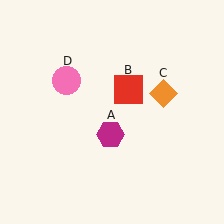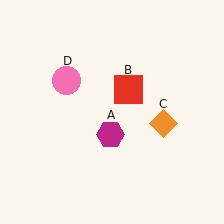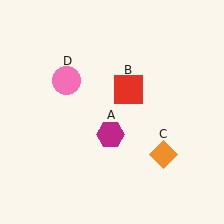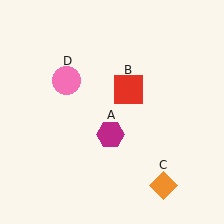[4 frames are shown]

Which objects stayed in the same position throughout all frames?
Magenta hexagon (object A) and red square (object B) and pink circle (object D) remained stationary.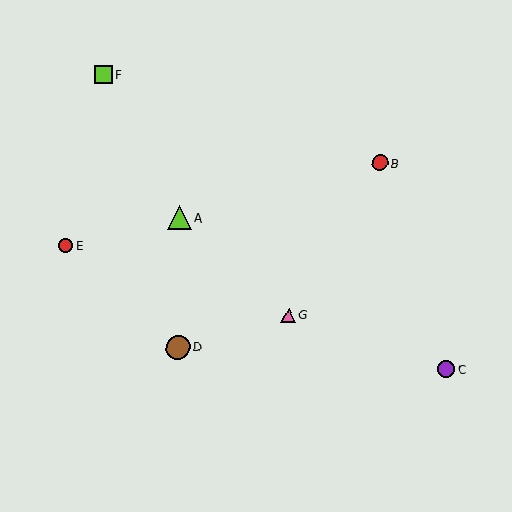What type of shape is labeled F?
Shape F is a lime square.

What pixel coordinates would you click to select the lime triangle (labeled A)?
Click at (179, 218) to select the lime triangle A.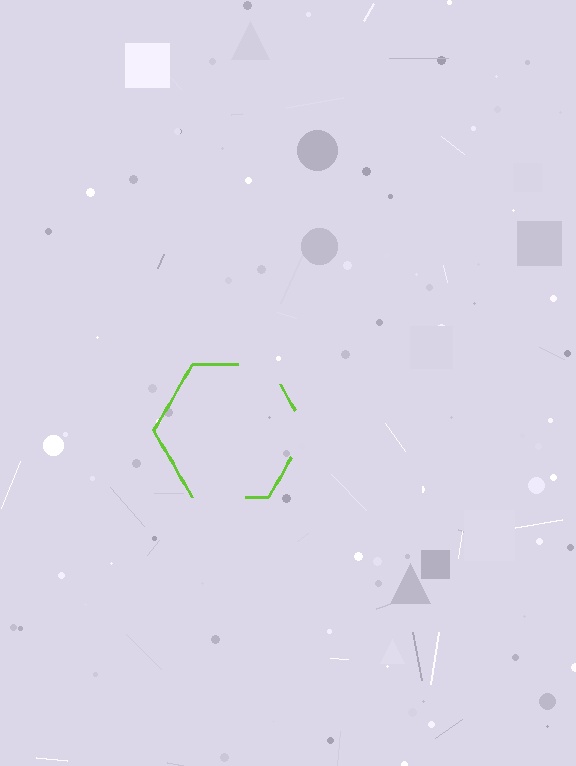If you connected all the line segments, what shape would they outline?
They would outline a hexagon.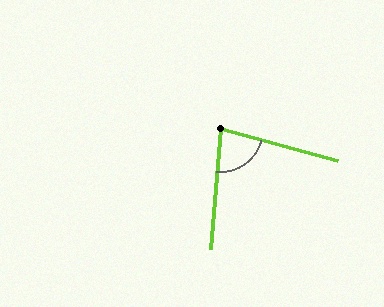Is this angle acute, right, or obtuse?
It is acute.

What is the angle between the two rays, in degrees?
Approximately 80 degrees.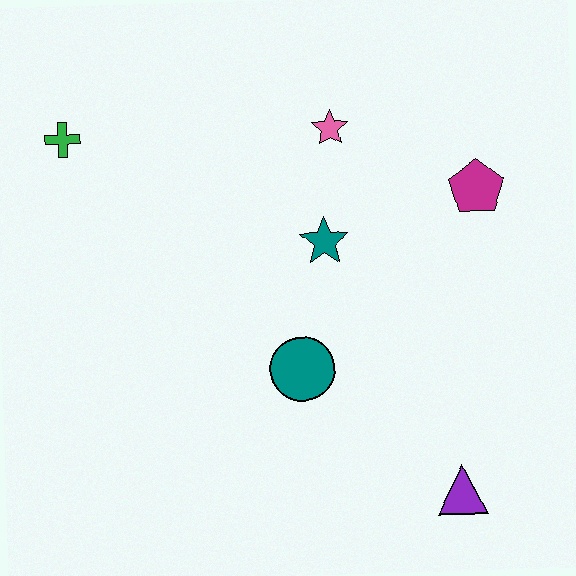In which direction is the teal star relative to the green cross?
The teal star is to the right of the green cross.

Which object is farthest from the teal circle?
The green cross is farthest from the teal circle.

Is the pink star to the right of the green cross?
Yes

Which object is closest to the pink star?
The teal star is closest to the pink star.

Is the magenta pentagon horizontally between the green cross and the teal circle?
No